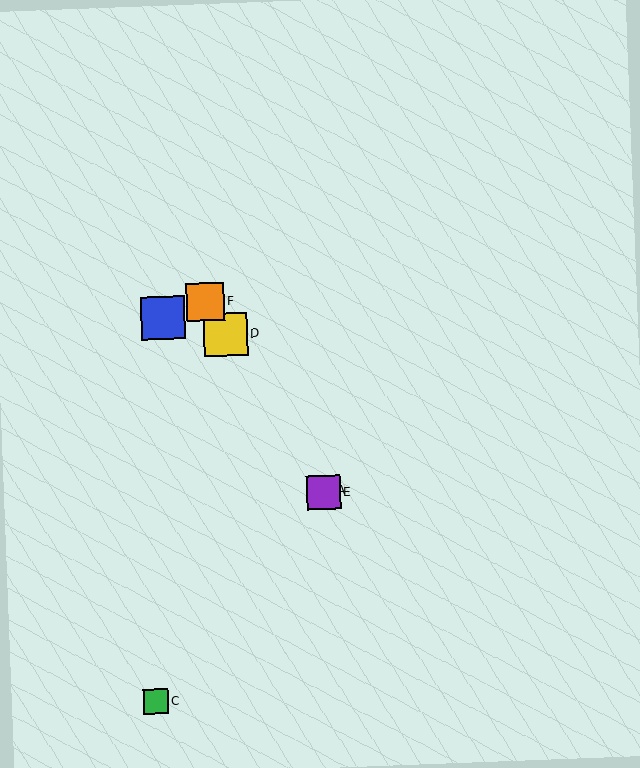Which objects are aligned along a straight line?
Objects A, D, E, F are aligned along a straight line.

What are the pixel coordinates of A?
Object A is at (323, 491).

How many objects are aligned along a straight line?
4 objects (A, D, E, F) are aligned along a straight line.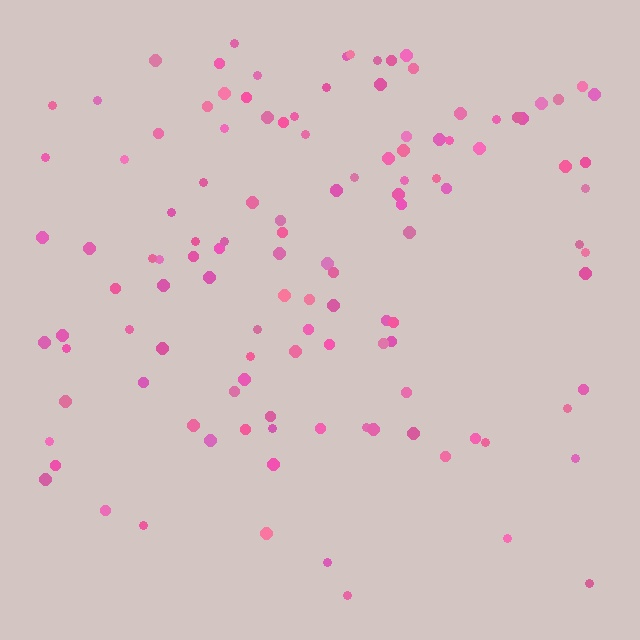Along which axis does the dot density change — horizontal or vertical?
Vertical.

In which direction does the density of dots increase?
From bottom to top, with the top side densest.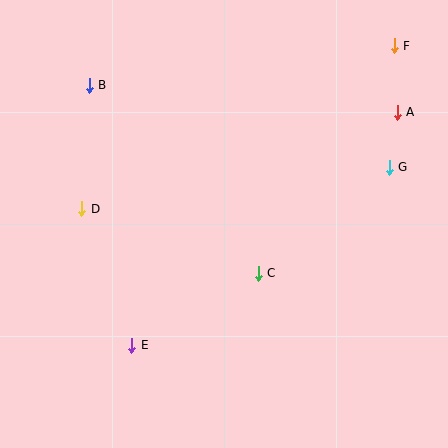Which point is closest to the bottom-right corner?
Point C is closest to the bottom-right corner.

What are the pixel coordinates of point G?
Point G is at (389, 167).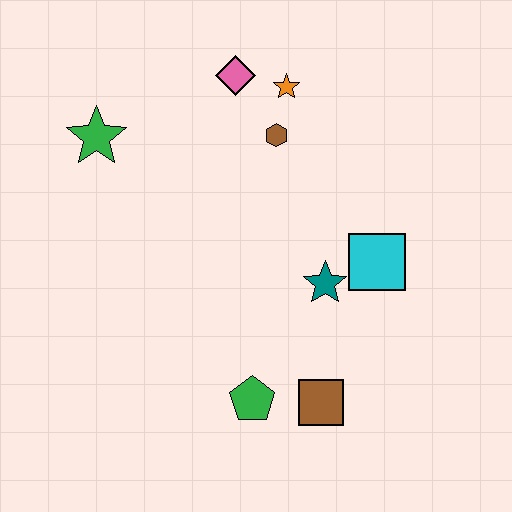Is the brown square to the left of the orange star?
No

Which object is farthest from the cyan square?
The green star is farthest from the cyan square.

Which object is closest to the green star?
The pink diamond is closest to the green star.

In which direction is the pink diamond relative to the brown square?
The pink diamond is above the brown square.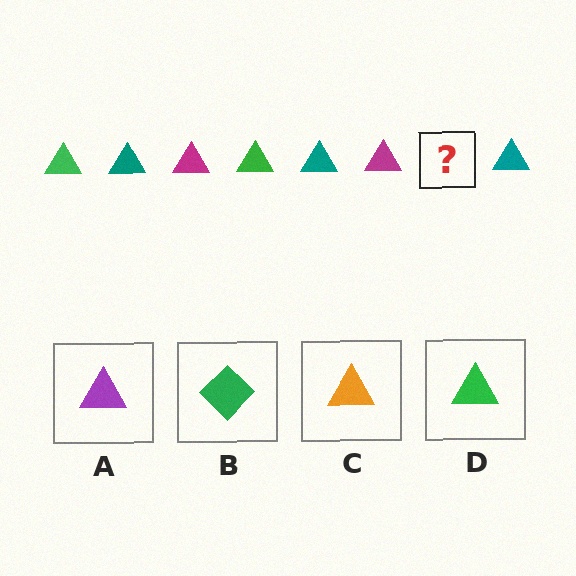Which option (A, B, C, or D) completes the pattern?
D.